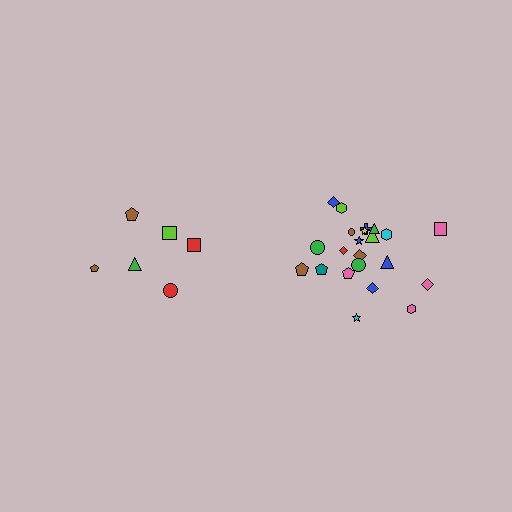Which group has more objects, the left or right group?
The right group.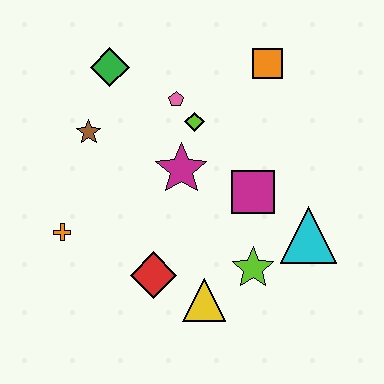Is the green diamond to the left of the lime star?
Yes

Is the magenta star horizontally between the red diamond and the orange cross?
No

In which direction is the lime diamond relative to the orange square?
The lime diamond is to the left of the orange square.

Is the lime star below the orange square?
Yes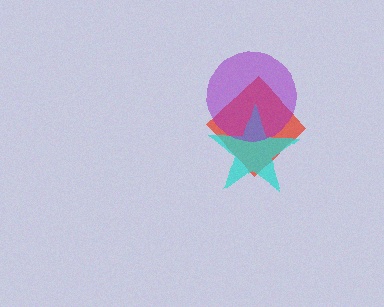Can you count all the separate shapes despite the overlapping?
Yes, there are 3 separate shapes.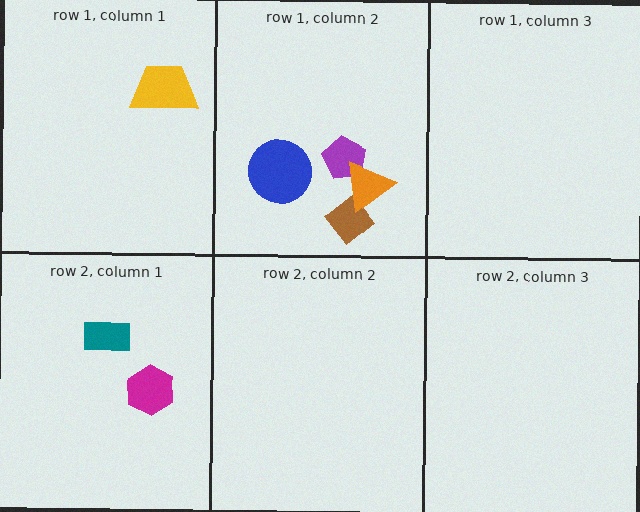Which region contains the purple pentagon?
The row 1, column 2 region.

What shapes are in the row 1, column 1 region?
The yellow trapezoid.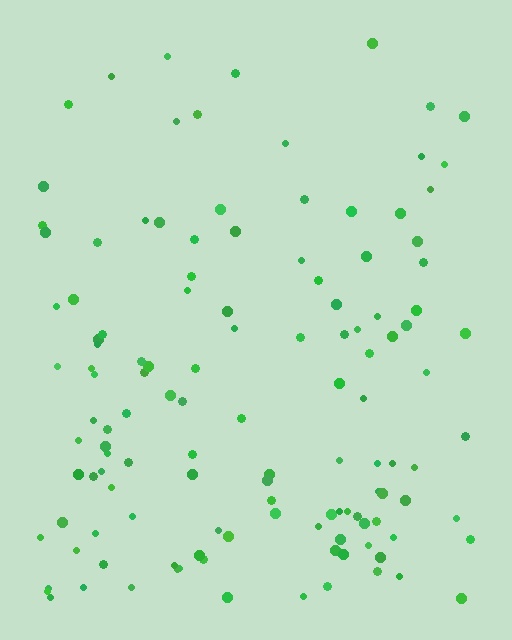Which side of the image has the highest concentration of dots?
The bottom.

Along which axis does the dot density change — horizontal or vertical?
Vertical.